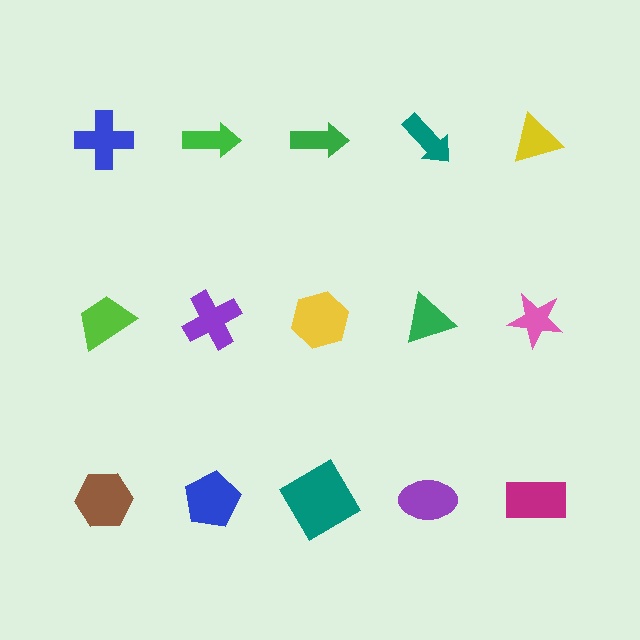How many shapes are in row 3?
5 shapes.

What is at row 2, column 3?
A yellow hexagon.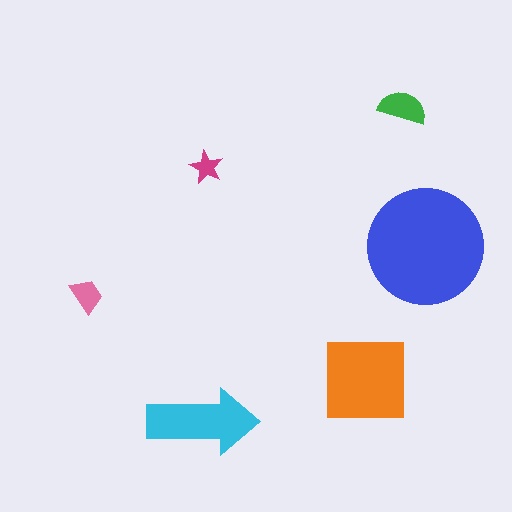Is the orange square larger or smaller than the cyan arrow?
Larger.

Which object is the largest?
The blue circle.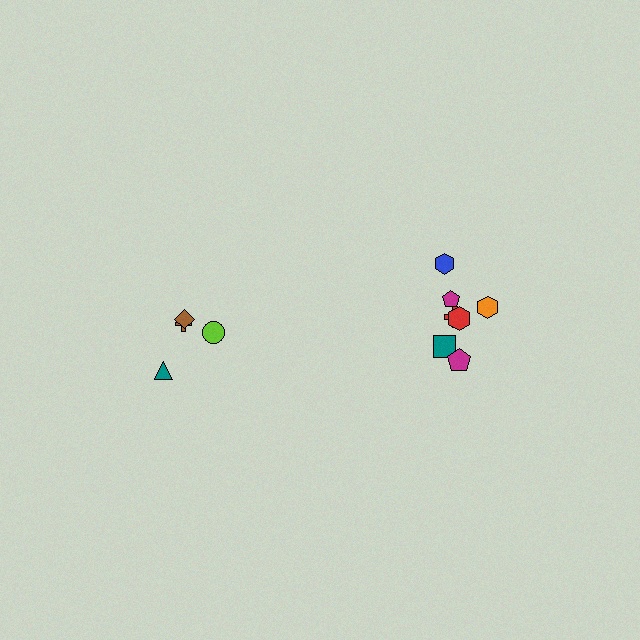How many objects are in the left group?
There are 4 objects.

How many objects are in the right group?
There are 7 objects.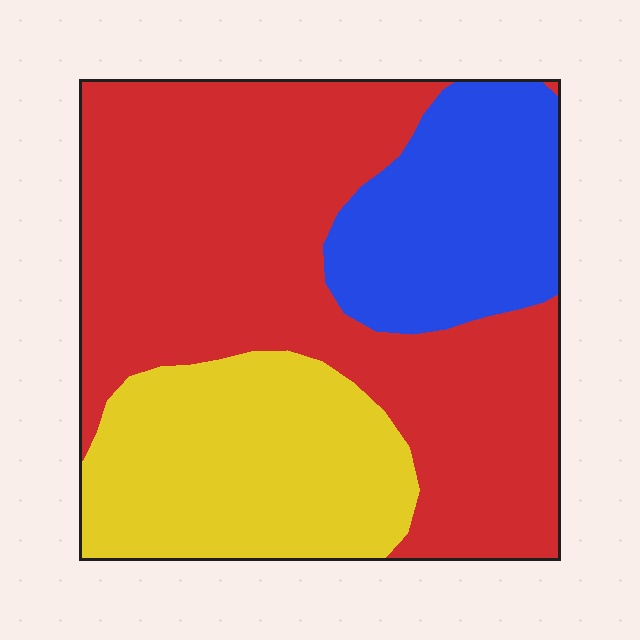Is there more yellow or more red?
Red.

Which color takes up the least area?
Blue, at roughly 20%.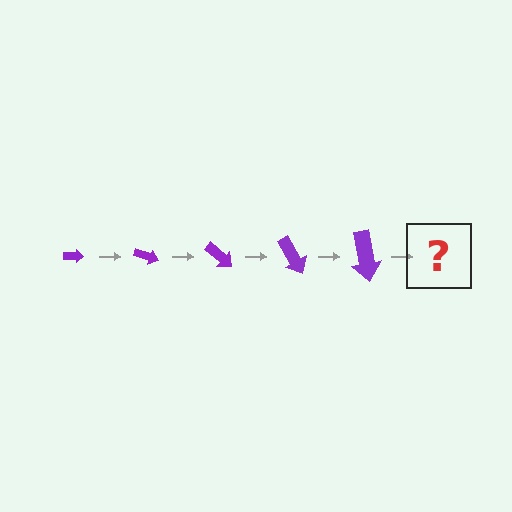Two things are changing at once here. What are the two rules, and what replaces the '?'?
The two rules are that the arrow grows larger each step and it rotates 20 degrees each step. The '?' should be an arrow, larger than the previous one and rotated 100 degrees from the start.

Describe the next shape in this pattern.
It should be an arrow, larger than the previous one and rotated 100 degrees from the start.